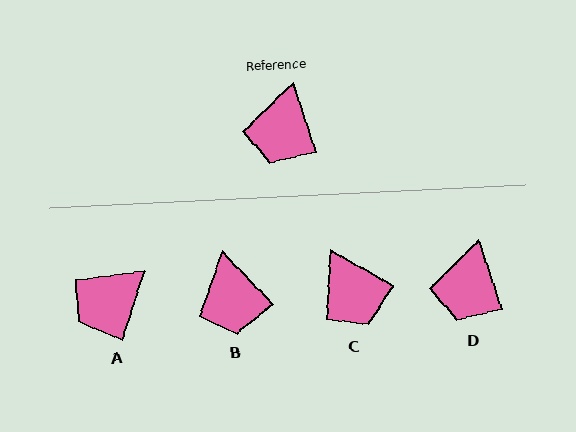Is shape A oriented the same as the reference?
No, it is off by about 37 degrees.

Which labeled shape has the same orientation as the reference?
D.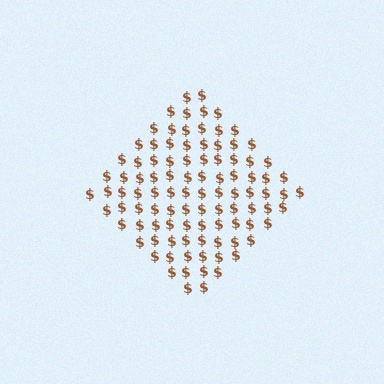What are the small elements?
The small elements are dollar signs.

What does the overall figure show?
The overall figure shows a diamond.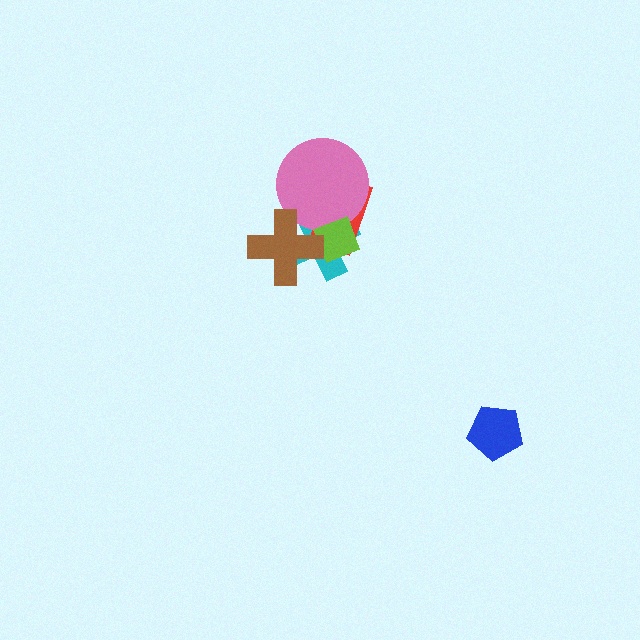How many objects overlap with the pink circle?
4 objects overlap with the pink circle.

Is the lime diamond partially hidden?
Yes, it is partially covered by another shape.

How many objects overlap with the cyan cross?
4 objects overlap with the cyan cross.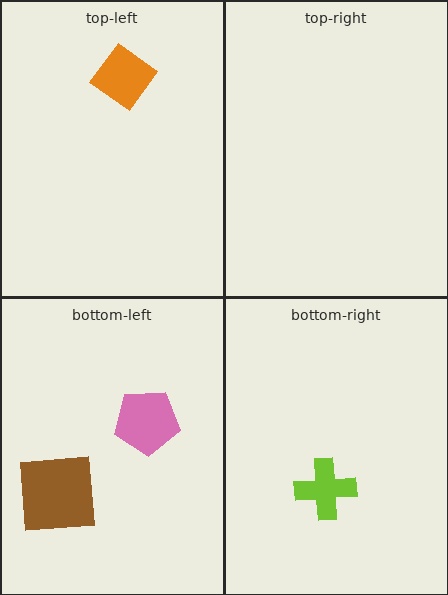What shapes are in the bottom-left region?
The brown square, the pink pentagon.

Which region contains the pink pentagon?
The bottom-left region.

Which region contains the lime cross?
The bottom-right region.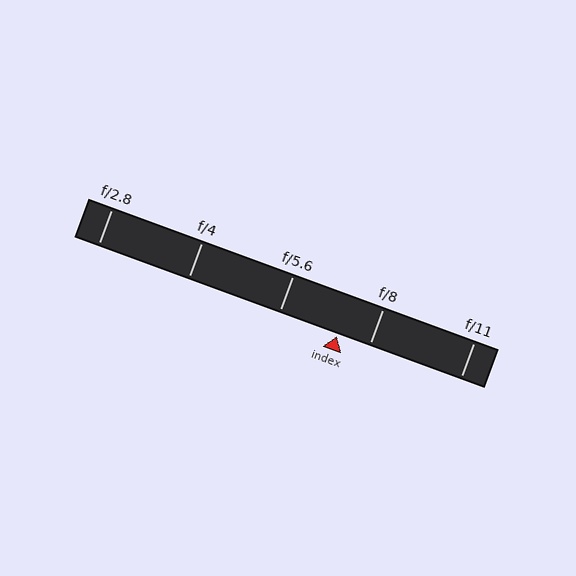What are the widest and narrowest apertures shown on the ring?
The widest aperture shown is f/2.8 and the narrowest is f/11.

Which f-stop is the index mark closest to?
The index mark is closest to f/8.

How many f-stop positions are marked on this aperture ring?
There are 5 f-stop positions marked.